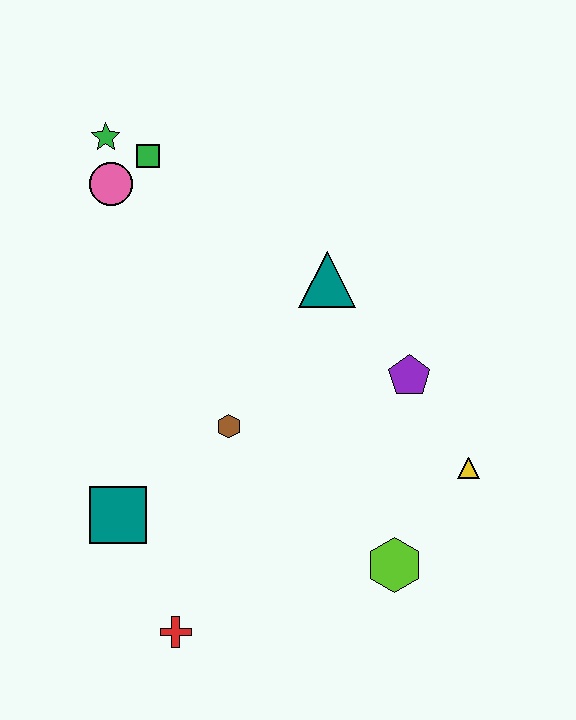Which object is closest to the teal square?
The red cross is closest to the teal square.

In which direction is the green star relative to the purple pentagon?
The green star is to the left of the purple pentagon.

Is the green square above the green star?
No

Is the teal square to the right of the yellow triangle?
No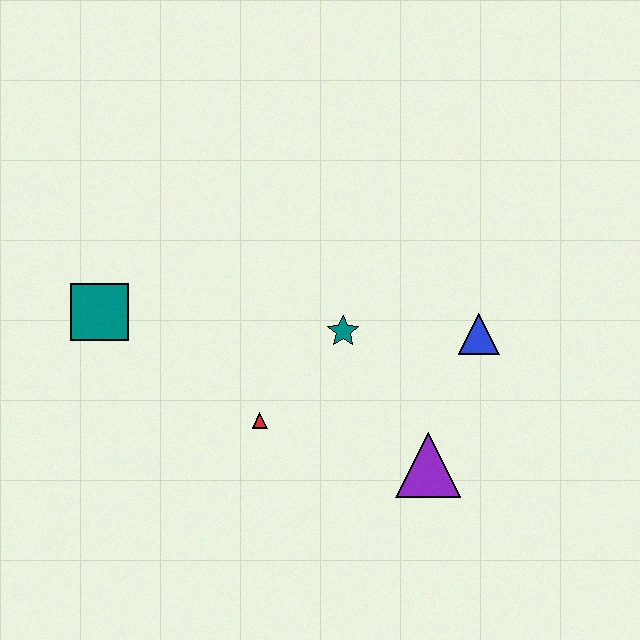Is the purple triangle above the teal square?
No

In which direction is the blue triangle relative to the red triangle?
The blue triangle is to the right of the red triangle.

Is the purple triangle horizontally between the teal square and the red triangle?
No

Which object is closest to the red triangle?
The teal star is closest to the red triangle.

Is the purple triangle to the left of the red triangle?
No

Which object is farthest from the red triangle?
The blue triangle is farthest from the red triangle.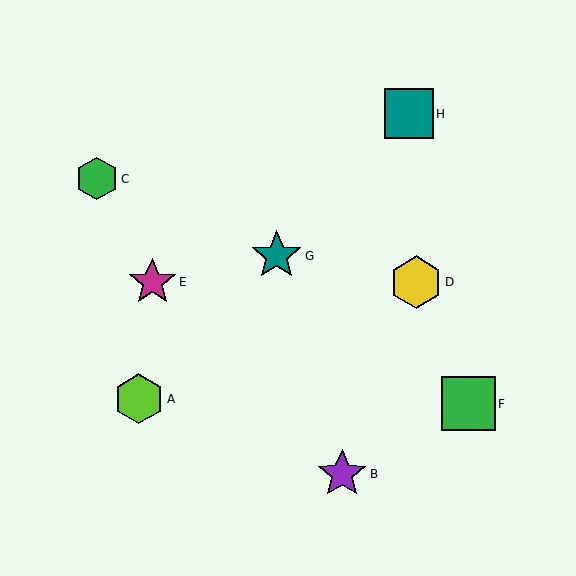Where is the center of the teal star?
The center of the teal star is at (277, 256).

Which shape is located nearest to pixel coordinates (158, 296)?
The magenta star (labeled E) at (152, 282) is nearest to that location.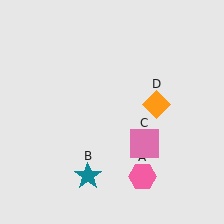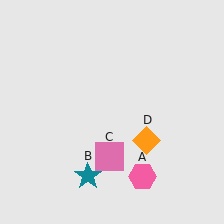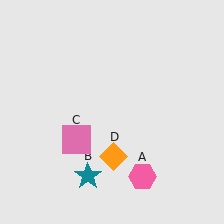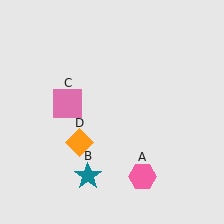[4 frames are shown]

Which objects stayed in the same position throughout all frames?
Pink hexagon (object A) and teal star (object B) remained stationary.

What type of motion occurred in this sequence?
The pink square (object C), orange diamond (object D) rotated clockwise around the center of the scene.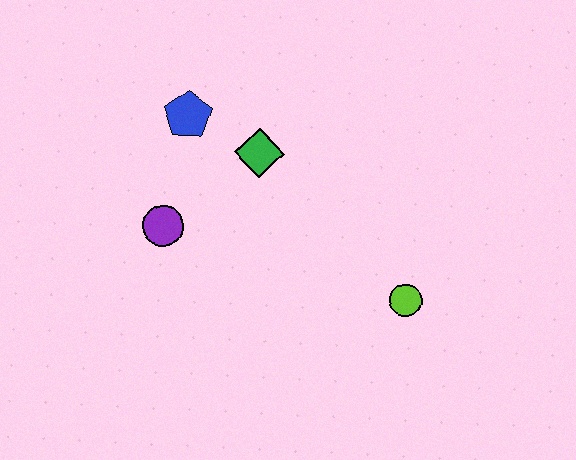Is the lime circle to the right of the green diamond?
Yes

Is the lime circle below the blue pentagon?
Yes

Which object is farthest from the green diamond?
The lime circle is farthest from the green diamond.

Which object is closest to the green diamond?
The blue pentagon is closest to the green diamond.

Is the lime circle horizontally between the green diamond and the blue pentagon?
No